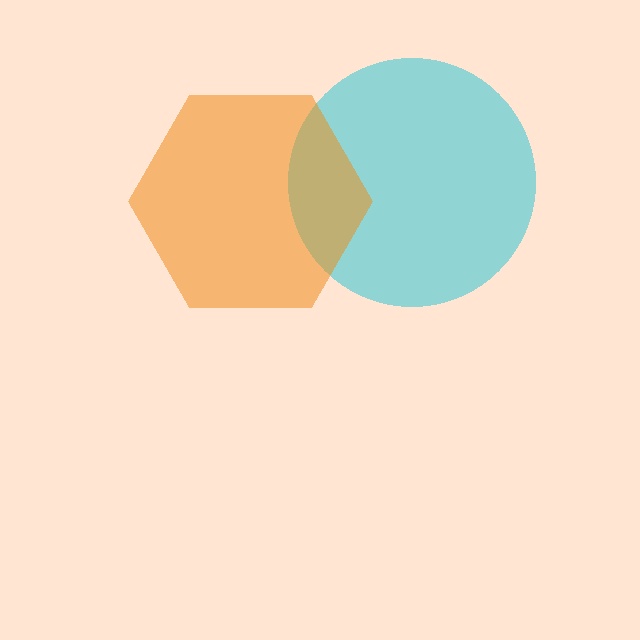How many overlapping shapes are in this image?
There are 2 overlapping shapes in the image.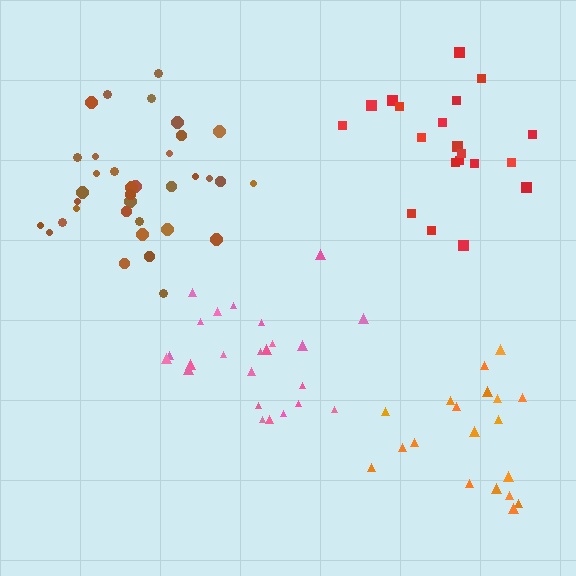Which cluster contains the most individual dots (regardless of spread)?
Brown (35).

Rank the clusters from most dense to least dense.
brown, orange, pink, red.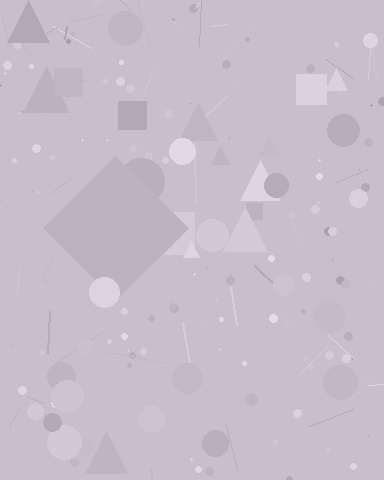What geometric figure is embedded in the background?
A diamond is embedded in the background.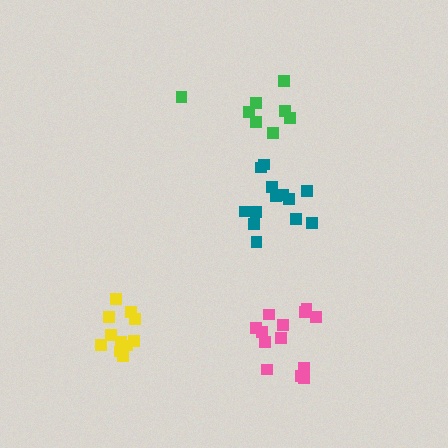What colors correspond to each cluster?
The clusters are colored: pink, green, yellow, teal.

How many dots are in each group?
Group 1: 13 dots, Group 2: 8 dots, Group 3: 12 dots, Group 4: 13 dots (46 total).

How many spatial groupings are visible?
There are 4 spatial groupings.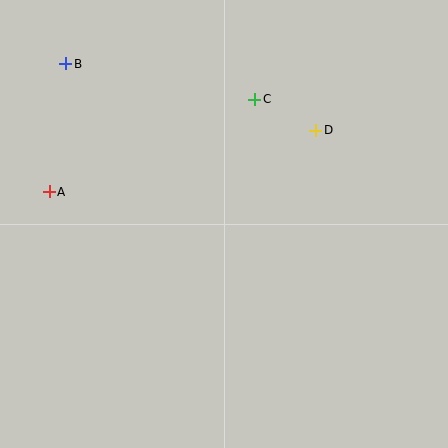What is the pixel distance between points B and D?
The distance between B and D is 259 pixels.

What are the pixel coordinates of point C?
Point C is at (255, 99).